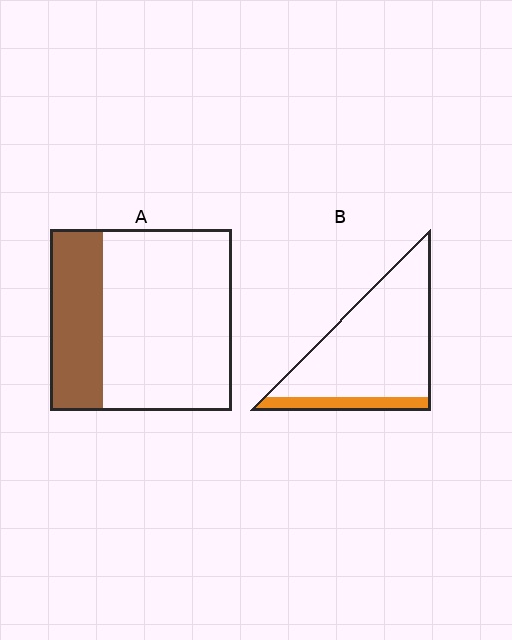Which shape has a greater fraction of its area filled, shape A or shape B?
Shape A.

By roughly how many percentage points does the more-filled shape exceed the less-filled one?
By roughly 15 percentage points (A over B).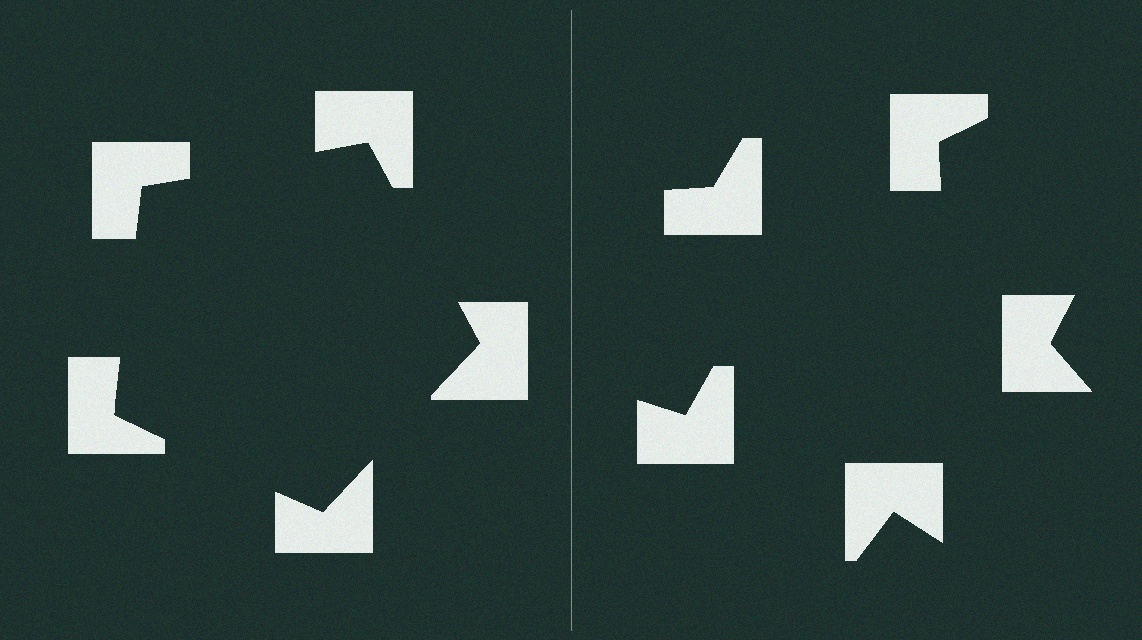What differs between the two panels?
The notched squares are positioned identically on both sides; only the wedge orientations differ. On the left they align to a pentagon; on the right they are misaligned.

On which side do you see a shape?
An illusory pentagon appears on the left side. On the right side the wedge cuts are rotated, so no coherent shape forms.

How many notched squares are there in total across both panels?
10 — 5 on each side.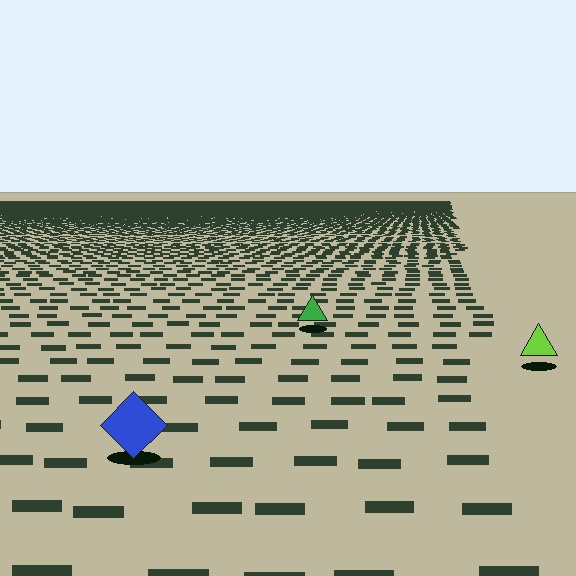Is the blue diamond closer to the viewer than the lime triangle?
Yes. The blue diamond is closer — you can tell from the texture gradient: the ground texture is coarser near it.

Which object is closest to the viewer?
The blue diamond is closest. The texture marks near it are larger and more spread out.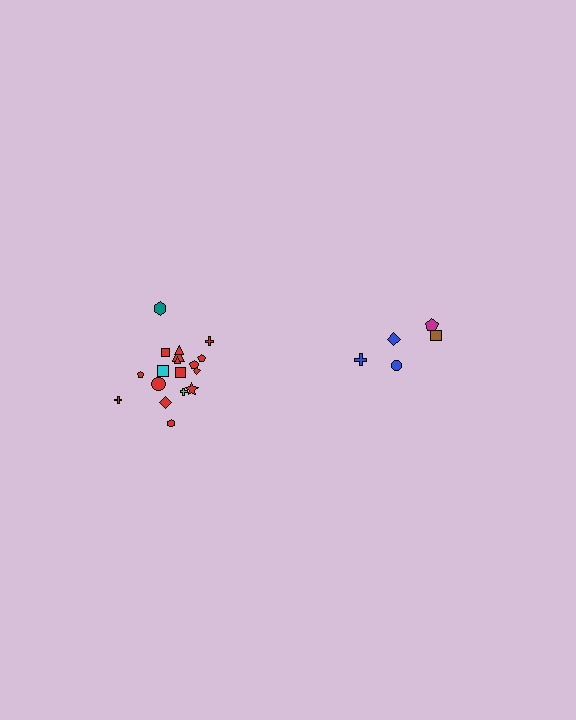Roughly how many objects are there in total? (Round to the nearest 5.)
Roughly 25 objects in total.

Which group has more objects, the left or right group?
The left group.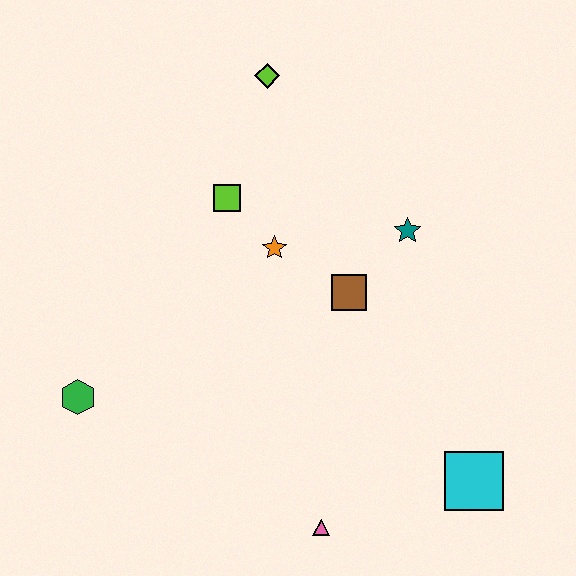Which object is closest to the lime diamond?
The lime square is closest to the lime diamond.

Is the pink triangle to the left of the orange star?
No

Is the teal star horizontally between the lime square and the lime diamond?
No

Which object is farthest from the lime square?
The cyan square is farthest from the lime square.